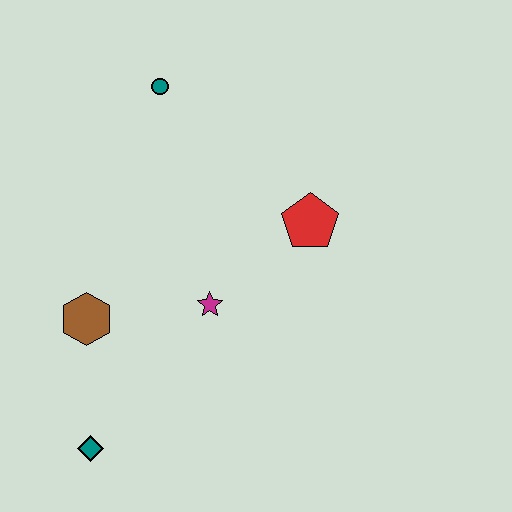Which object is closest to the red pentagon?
The magenta star is closest to the red pentagon.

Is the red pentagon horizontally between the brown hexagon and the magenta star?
No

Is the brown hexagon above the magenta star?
No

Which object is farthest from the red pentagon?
The teal diamond is farthest from the red pentagon.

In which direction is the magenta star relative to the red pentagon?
The magenta star is to the left of the red pentagon.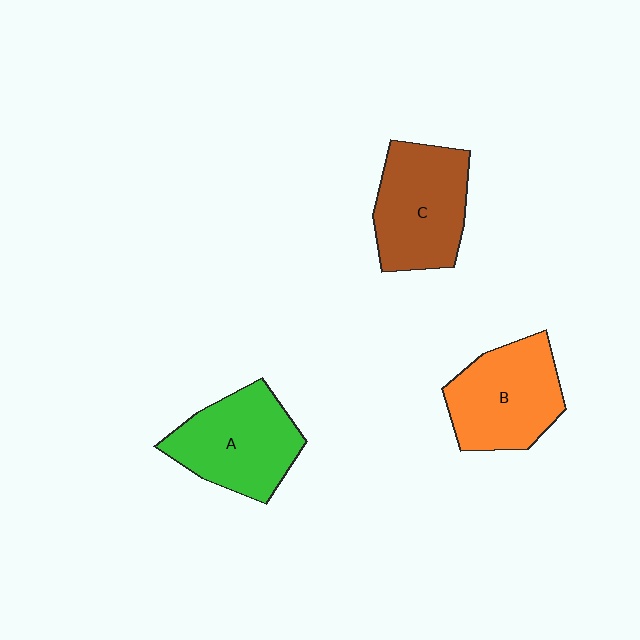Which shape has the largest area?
Shape C (brown).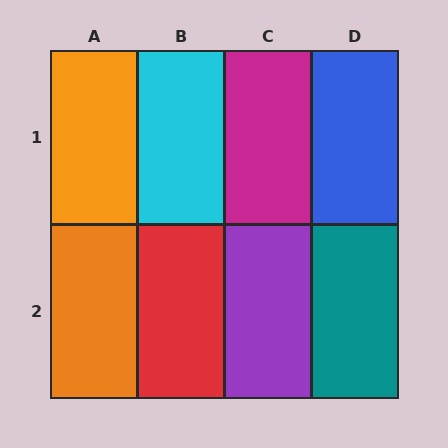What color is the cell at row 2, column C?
Purple.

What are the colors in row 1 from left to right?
Orange, cyan, magenta, blue.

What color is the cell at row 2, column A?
Orange.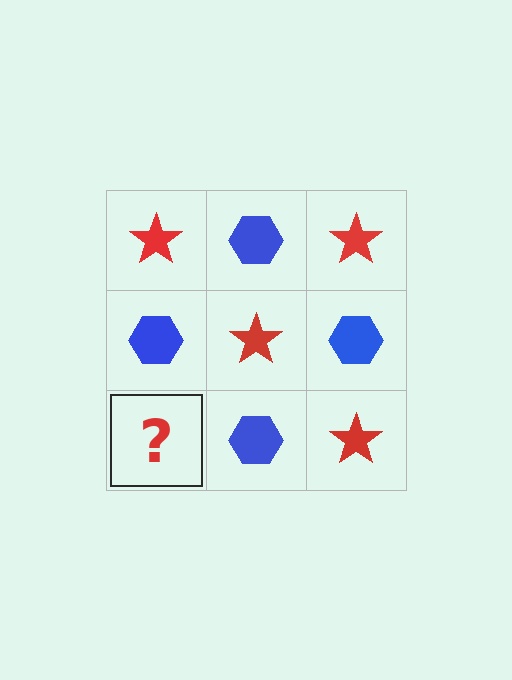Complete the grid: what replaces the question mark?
The question mark should be replaced with a red star.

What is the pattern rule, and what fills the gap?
The rule is that it alternates red star and blue hexagon in a checkerboard pattern. The gap should be filled with a red star.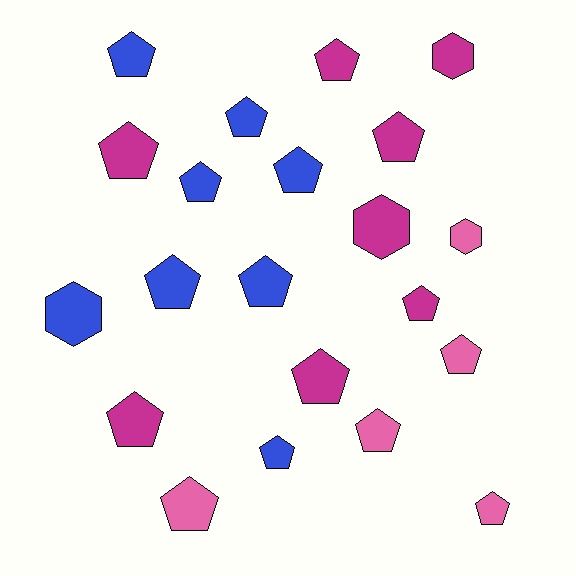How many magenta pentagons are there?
There are 6 magenta pentagons.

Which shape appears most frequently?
Pentagon, with 17 objects.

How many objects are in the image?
There are 21 objects.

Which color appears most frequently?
Magenta, with 8 objects.